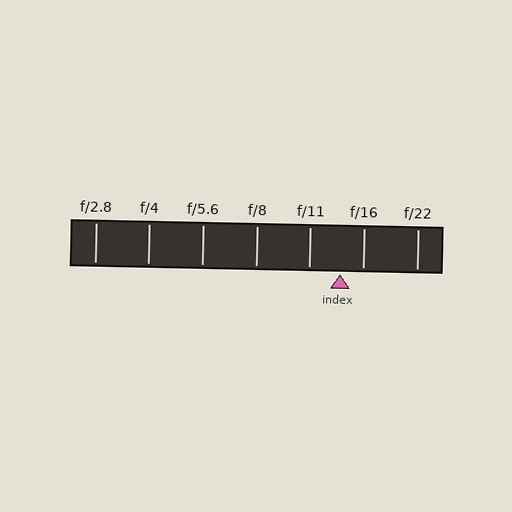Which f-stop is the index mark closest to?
The index mark is closest to f/16.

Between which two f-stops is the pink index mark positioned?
The index mark is between f/11 and f/16.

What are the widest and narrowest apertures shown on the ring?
The widest aperture shown is f/2.8 and the narrowest is f/22.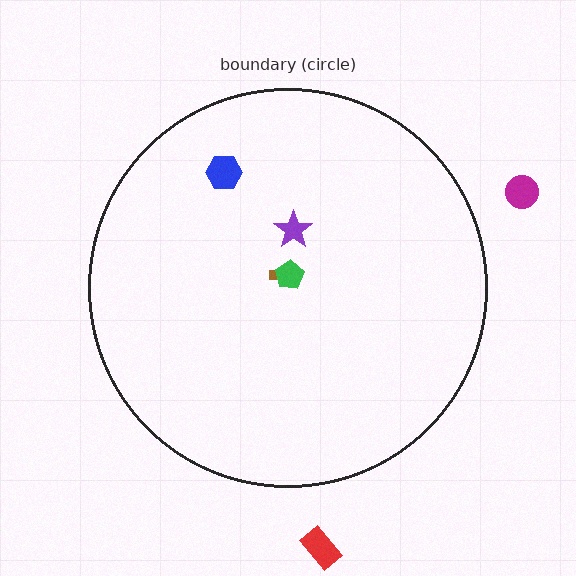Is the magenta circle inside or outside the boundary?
Outside.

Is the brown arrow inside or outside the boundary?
Inside.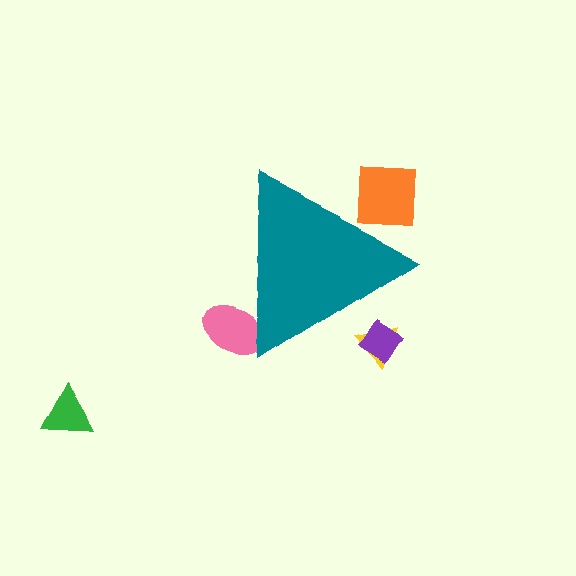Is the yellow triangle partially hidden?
Yes, the yellow triangle is partially hidden behind the teal triangle.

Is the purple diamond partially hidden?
Yes, the purple diamond is partially hidden behind the teal triangle.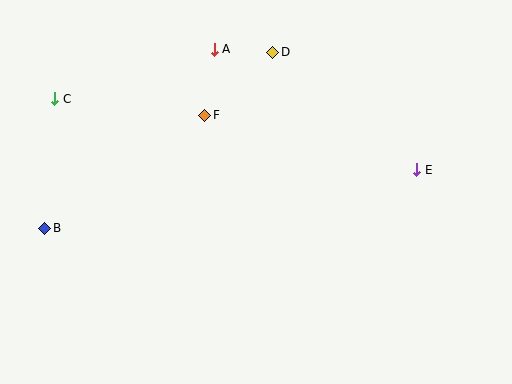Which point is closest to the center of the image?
Point F at (205, 115) is closest to the center.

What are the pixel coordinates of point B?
Point B is at (45, 228).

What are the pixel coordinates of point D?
Point D is at (273, 52).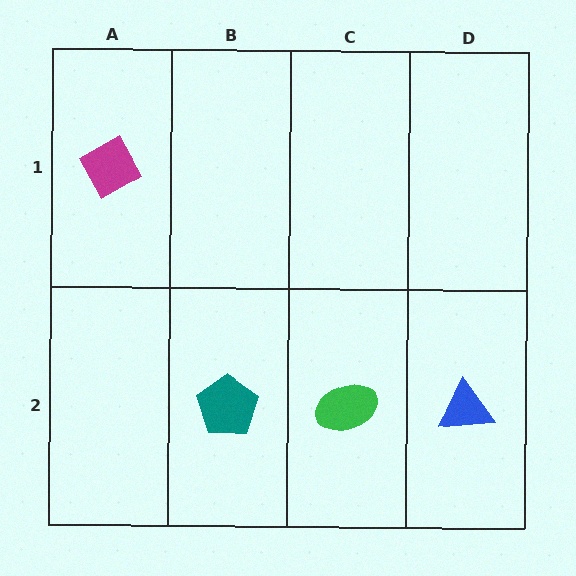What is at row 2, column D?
A blue triangle.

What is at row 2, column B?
A teal pentagon.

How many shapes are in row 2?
3 shapes.